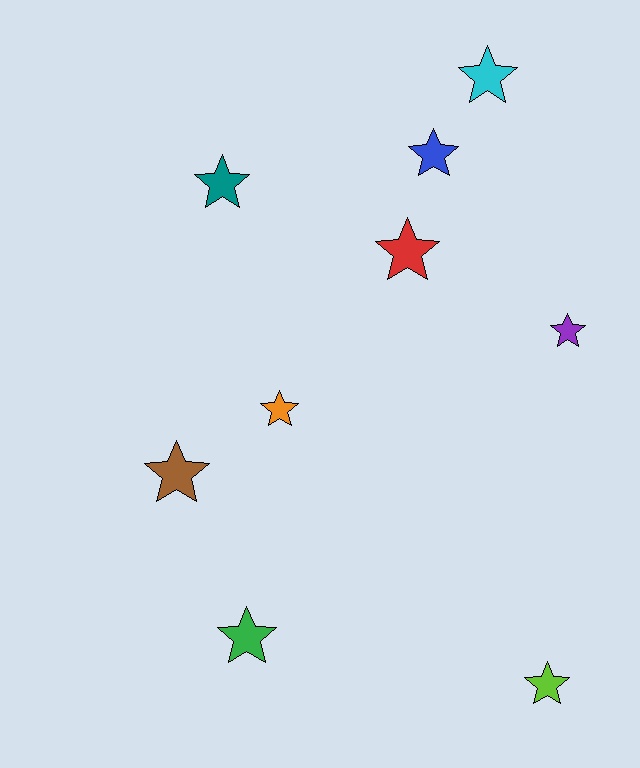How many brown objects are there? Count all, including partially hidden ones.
There is 1 brown object.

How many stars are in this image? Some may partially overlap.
There are 9 stars.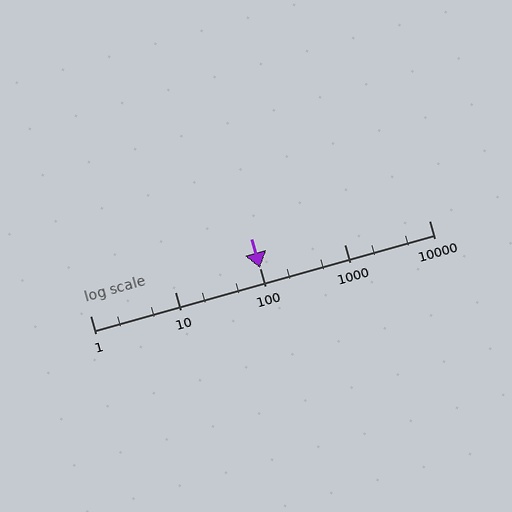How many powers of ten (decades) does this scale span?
The scale spans 4 decades, from 1 to 10000.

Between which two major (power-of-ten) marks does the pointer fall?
The pointer is between 100 and 1000.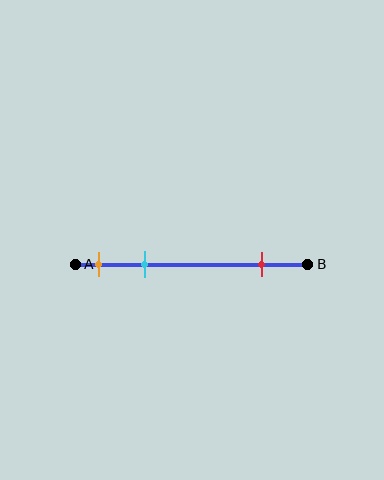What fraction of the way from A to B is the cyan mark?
The cyan mark is approximately 30% (0.3) of the way from A to B.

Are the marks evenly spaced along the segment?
No, the marks are not evenly spaced.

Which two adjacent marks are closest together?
The orange and cyan marks are the closest adjacent pair.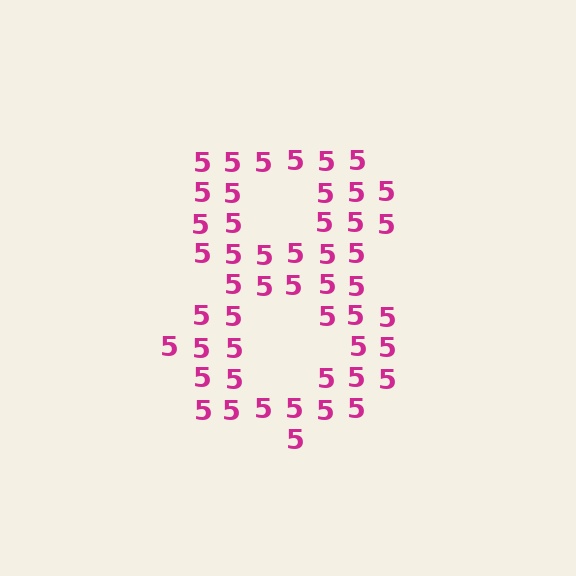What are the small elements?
The small elements are digit 5's.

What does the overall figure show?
The overall figure shows the digit 8.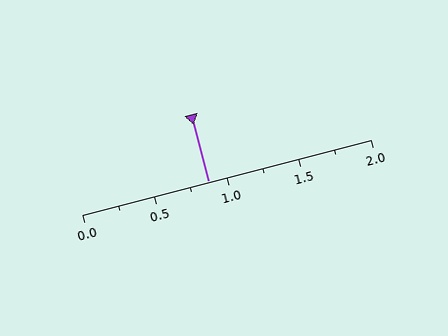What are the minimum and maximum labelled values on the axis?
The axis runs from 0.0 to 2.0.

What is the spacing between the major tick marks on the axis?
The major ticks are spaced 0.5 apart.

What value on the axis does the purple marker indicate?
The marker indicates approximately 0.88.